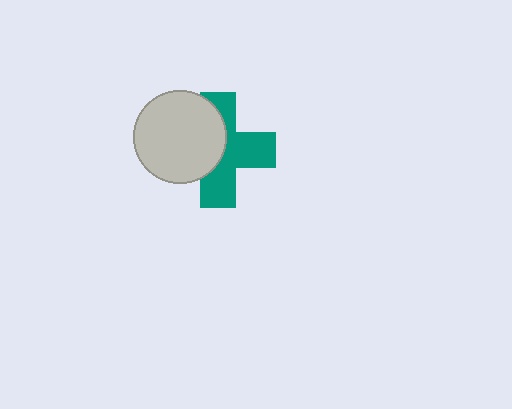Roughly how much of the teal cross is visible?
About half of it is visible (roughly 56%).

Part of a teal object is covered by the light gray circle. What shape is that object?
It is a cross.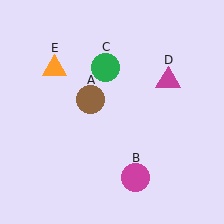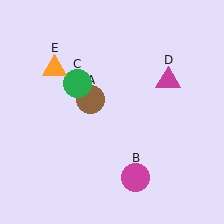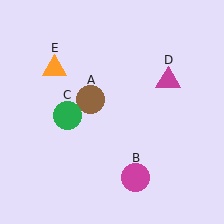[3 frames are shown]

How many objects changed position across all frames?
1 object changed position: green circle (object C).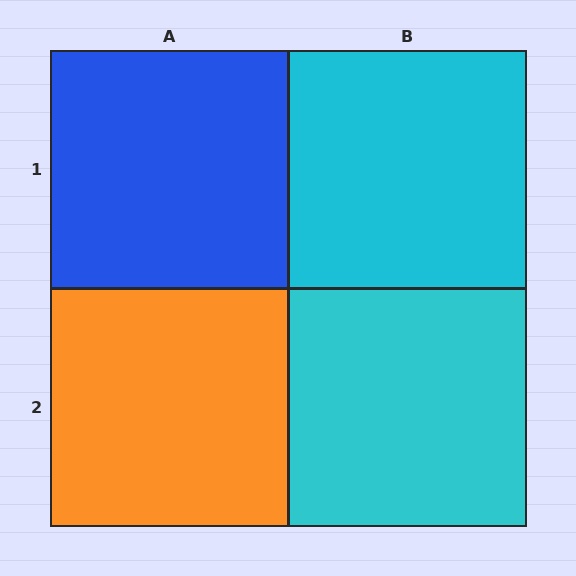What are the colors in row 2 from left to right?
Orange, cyan.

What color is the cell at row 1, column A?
Blue.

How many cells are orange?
1 cell is orange.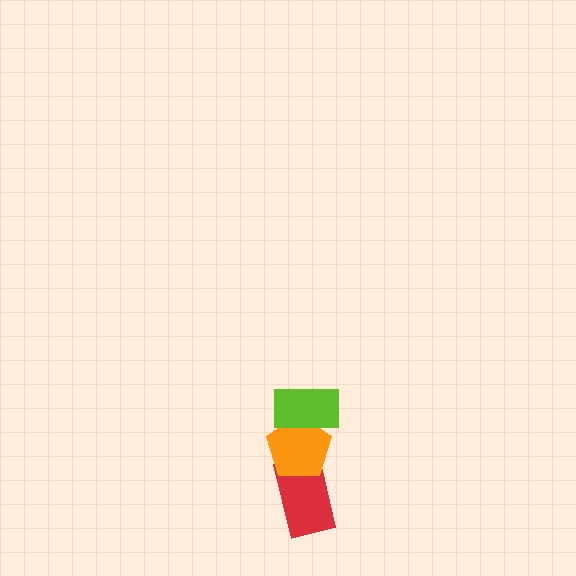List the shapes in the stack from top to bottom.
From top to bottom: the lime rectangle, the orange pentagon, the red rectangle.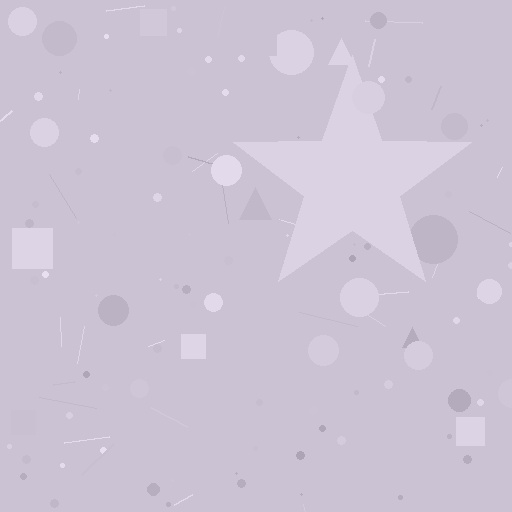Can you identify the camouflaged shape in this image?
The camouflaged shape is a star.